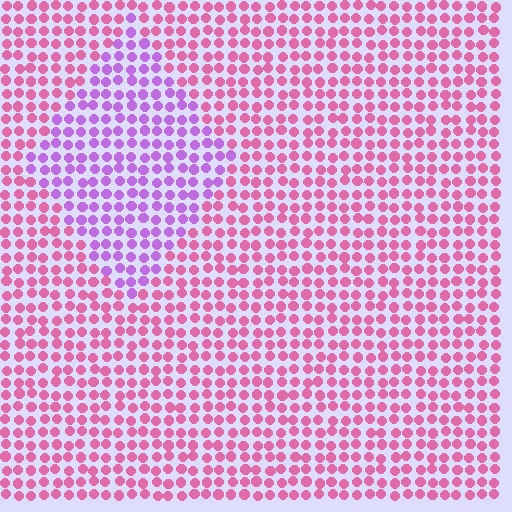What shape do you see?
I see a diamond.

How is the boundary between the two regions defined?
The boundary is defined purely by a slight shift in hue (about 46 degrees). Spacing, size, and orientation are identical on both sides.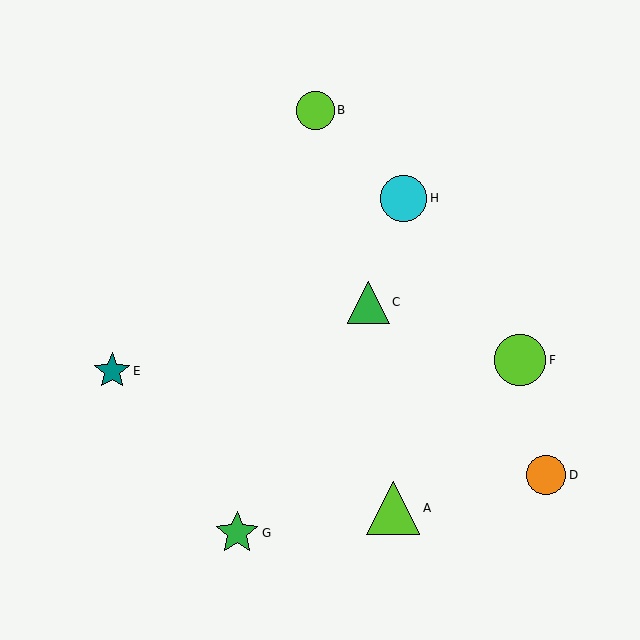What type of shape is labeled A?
Shape A is a lime triangle.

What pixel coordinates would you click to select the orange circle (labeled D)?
Click at (546, 475) to select the orange circle D.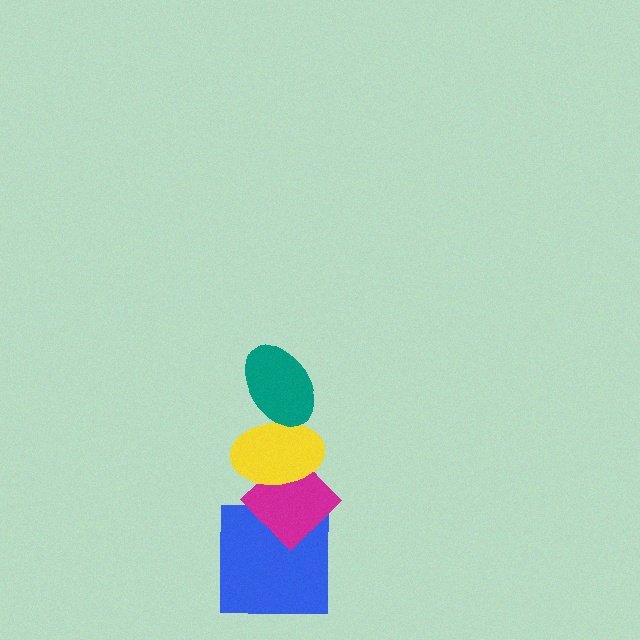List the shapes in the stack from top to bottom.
From top to bottom: the teal ellipse, the yellow ellipse, the magenta diamond, the blue square.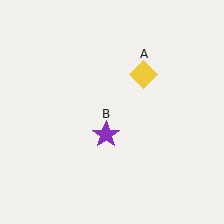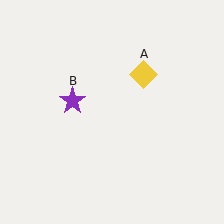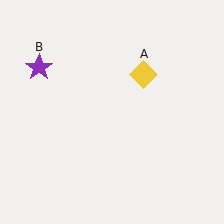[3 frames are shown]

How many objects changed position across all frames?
1 object changed position: purple star (object B).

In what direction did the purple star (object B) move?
The purple star (object B) moved up and to the left.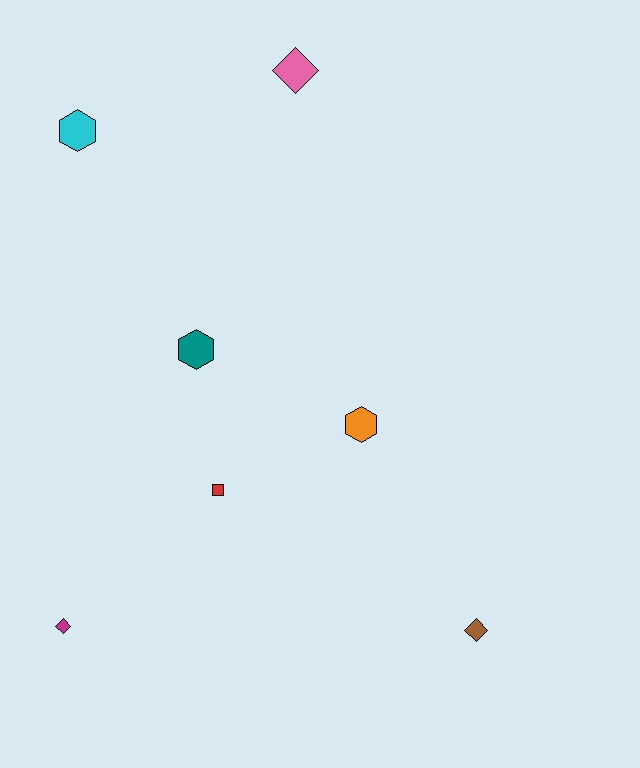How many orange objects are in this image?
There is 1 orange object.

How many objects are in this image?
There are 7 objects.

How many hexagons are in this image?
There are 3 hexagons.